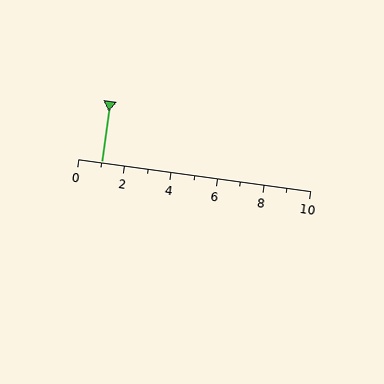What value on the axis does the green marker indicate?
The marker indicates approximately 1.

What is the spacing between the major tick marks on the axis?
The major ticks are spaced 2 apart.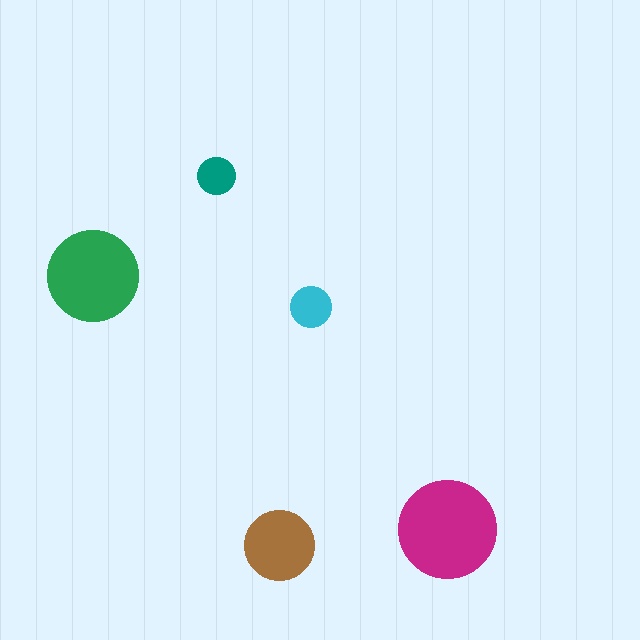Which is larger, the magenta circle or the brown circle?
The magenta one.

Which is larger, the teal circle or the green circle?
The green one.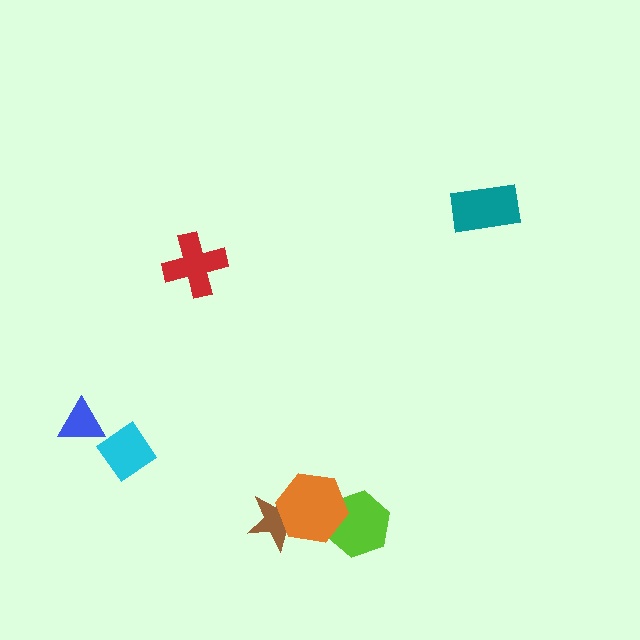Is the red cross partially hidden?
No, no other shape covers it.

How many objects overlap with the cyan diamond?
0 objects overlap with the cyan diamond.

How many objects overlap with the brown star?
1 object overlaps with the brown star.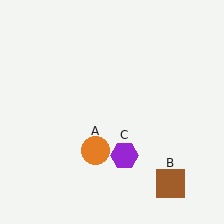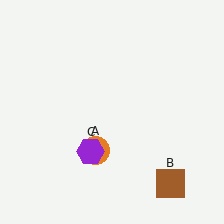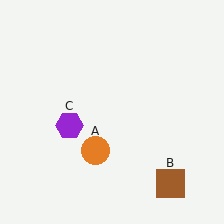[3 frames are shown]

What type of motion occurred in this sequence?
The purple hexagon (object C) rotated clockwise around the center of the scene.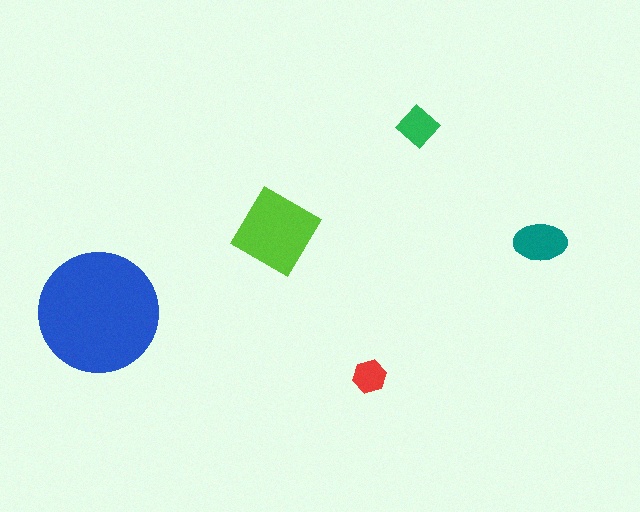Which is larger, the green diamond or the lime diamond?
The lime diamond.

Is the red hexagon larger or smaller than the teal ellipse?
Smaller.